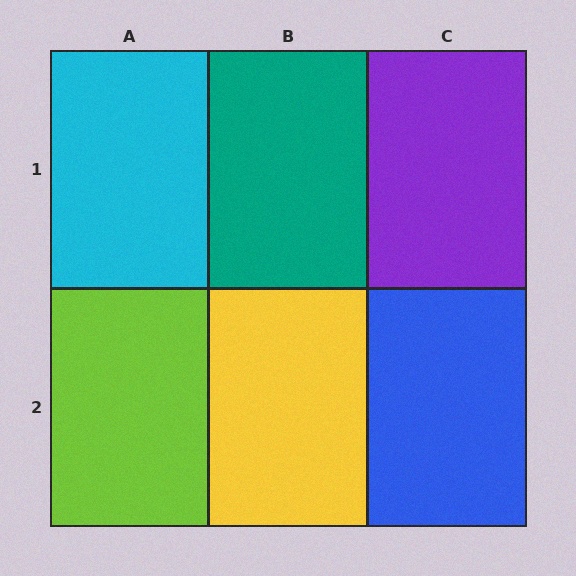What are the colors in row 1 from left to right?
Cyan, teal, purple.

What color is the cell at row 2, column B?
Yellow.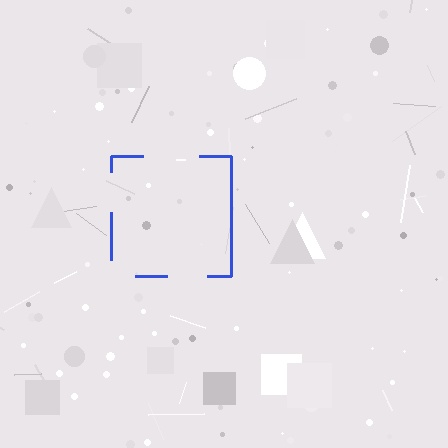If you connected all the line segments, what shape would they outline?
They would outline a square.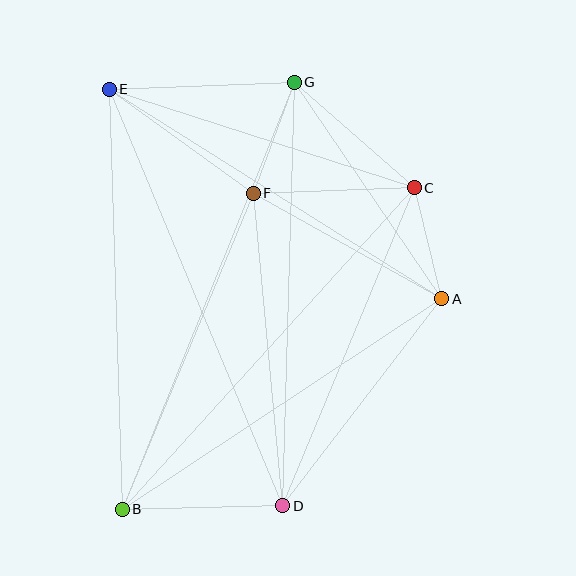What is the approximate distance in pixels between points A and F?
The distance between A and F is approximately 216 pixels.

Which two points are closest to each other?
Points A and C are closest to each other.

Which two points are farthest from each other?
Points B and G are farthest from each other.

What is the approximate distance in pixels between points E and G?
The distance between E and G is approximately 185 pixels.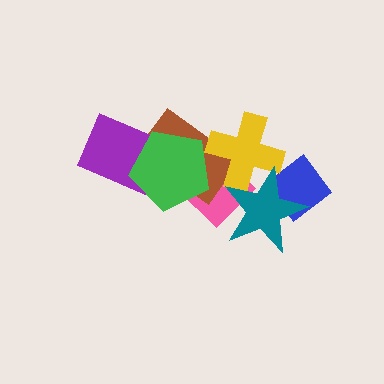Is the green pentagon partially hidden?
No, no other shape covers it.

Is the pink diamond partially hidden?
Yes, it is partially covered by another shape.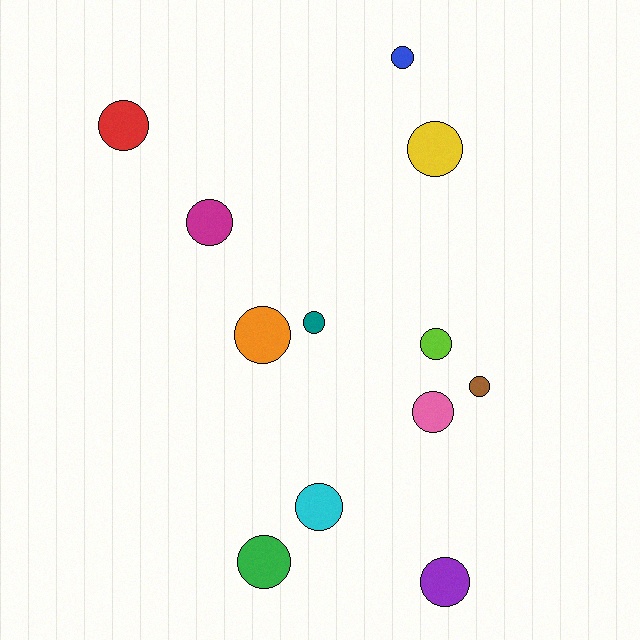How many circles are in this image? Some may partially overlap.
There are 12 circles.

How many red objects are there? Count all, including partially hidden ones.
There is 1 red object.